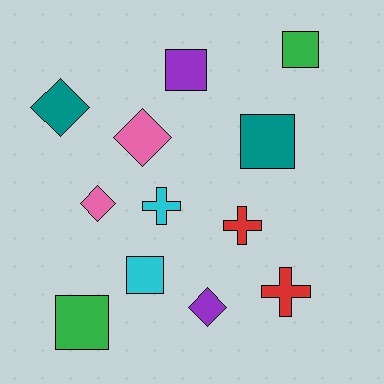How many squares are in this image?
There are 5 squares.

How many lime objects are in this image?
There are no lime objects.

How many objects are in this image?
There are 12 objects.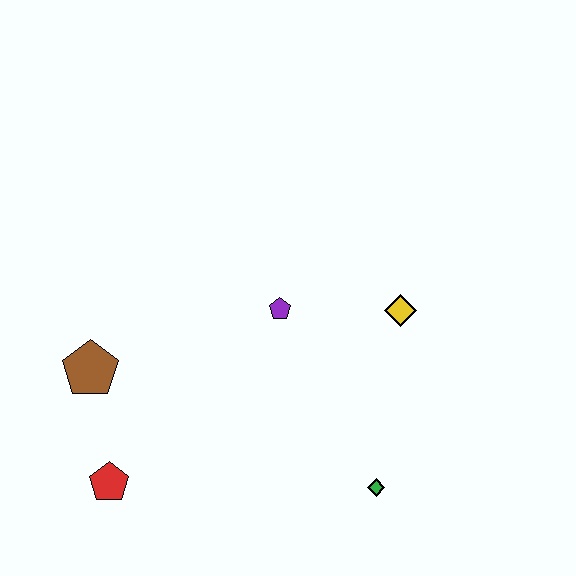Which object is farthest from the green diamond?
The brown pentagon is farthest from the green diamond.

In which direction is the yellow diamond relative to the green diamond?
The yellow diamond is above the green diamond.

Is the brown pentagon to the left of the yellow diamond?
Yes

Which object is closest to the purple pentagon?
The yellow diamond is closest to the purple pentagon.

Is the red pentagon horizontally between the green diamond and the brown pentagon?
Yes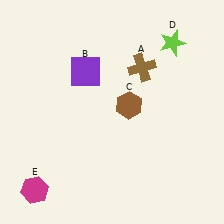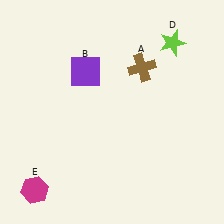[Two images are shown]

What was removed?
The brown hexagon (C) was removed in Image 2.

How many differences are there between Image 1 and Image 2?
There is 1 difference between the two images.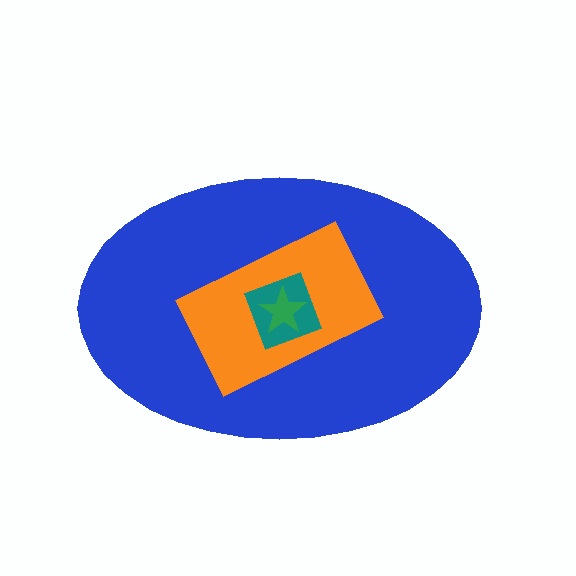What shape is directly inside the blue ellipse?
The orange rectangle.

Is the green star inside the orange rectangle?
Yes.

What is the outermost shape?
The blue ellipse.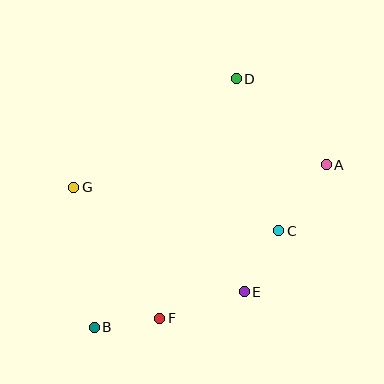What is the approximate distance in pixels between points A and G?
The distance between A and G is approximately 254 pixels.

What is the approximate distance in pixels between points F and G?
The distance between F and G is approximately 156 pixels.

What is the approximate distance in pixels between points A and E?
The distance between A and E is approximately 151 pixels.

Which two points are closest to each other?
Points B and F are closest to each other.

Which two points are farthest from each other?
Points B and D are farthest from each other.